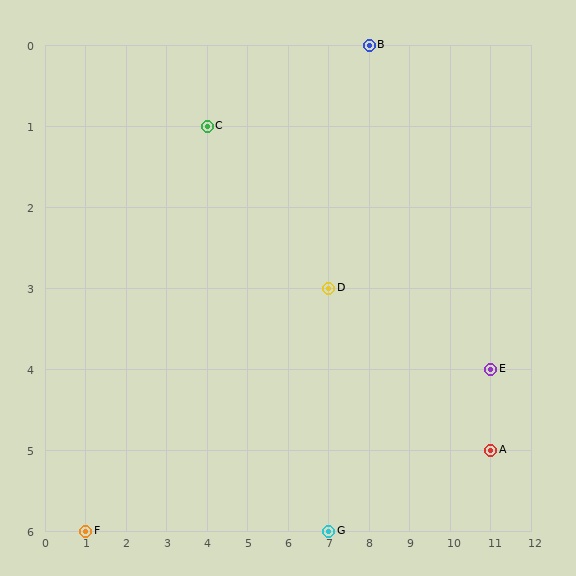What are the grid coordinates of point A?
Point A is at grid coordinates (11, 5).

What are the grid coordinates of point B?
Point B is at grid coordinates (8, 0).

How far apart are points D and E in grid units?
Points D and E are 4 columns and 1 row apart (about 4.1 grid units diagonally).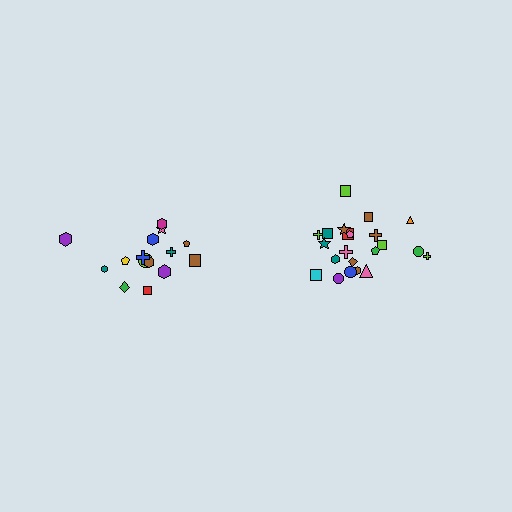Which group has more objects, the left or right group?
The right group.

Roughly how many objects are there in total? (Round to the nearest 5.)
Roughly 35 objects in total.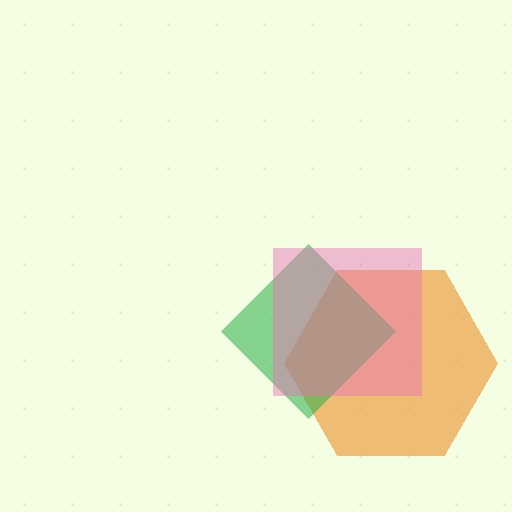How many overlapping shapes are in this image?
There are 3 overlapping shapes in the image.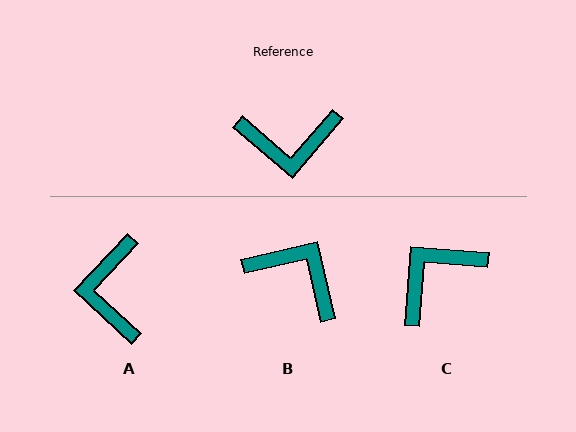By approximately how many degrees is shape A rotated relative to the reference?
Approximately 93 degrees clockwise.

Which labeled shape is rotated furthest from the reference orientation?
C, about 144 degrees away.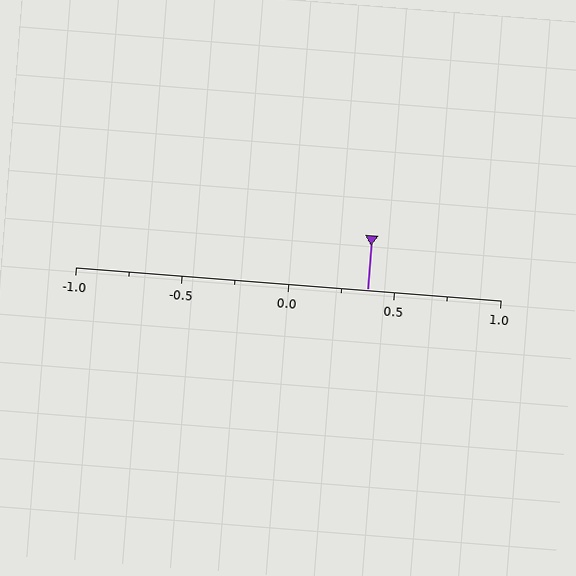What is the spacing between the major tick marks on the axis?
The major ticks are spaced 0.5 apart.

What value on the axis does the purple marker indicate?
The marker indicates approximately 0.38.